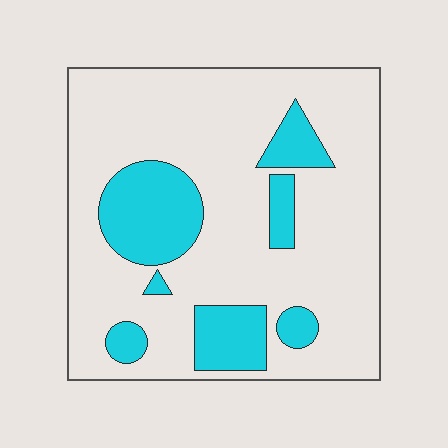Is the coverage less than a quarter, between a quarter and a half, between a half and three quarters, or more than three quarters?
Less than a quarter.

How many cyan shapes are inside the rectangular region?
7.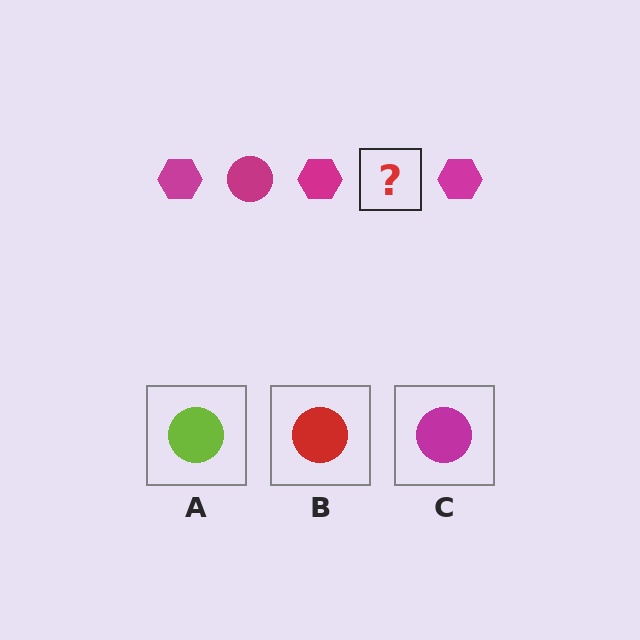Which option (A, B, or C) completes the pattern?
C.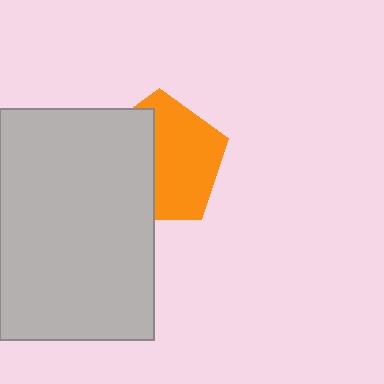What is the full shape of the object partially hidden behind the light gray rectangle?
The partially hidden object is an orange pentagon.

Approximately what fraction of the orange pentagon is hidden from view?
Roughly 45% of the orange pentagon is hidden behind the light gray rectangle.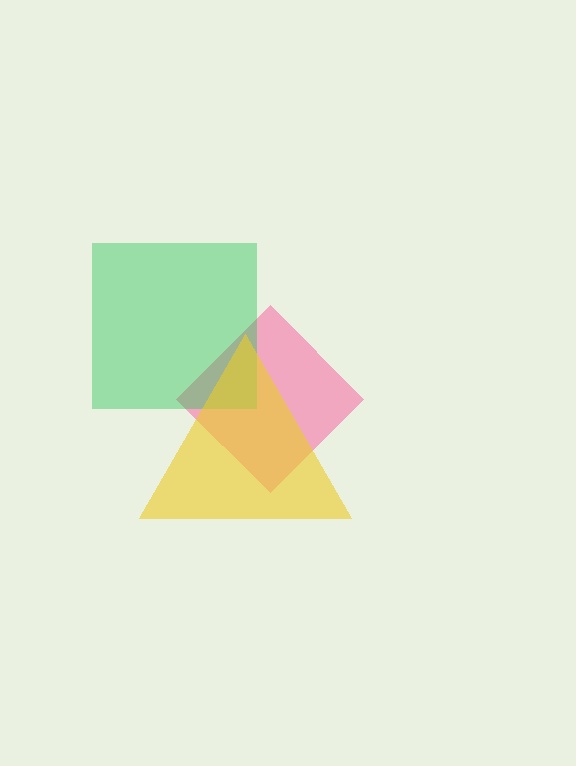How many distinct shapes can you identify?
There are 3 distinct shapes: a pink diamond, a green square, a yellow triangle.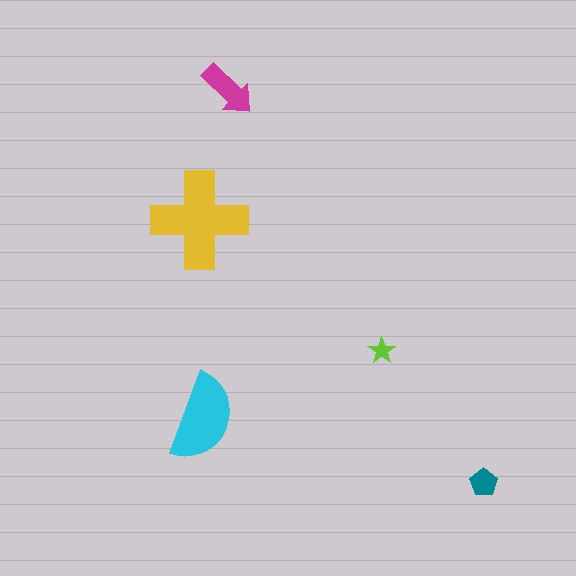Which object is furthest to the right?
The teal pentagon is rightmost.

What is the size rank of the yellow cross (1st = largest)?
1st.